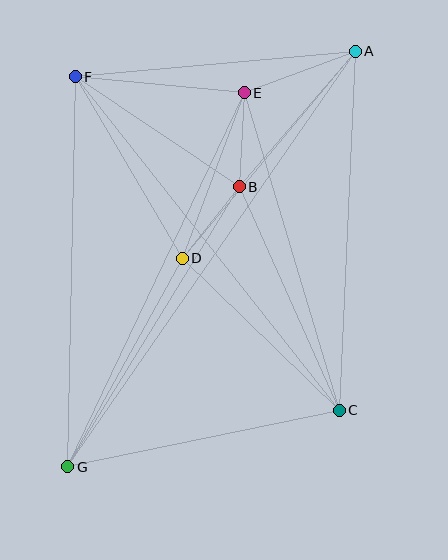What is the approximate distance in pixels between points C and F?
The distance between C and F is approximately 425 pixels.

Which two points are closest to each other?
Points B and D are closest to each other.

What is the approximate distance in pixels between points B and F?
The distance between B and F is approximately 198 pixels.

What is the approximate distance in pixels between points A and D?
The distance between A and D is approximately 270 pixels.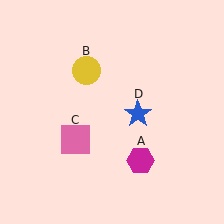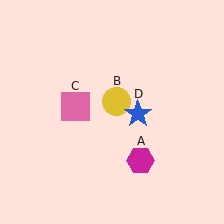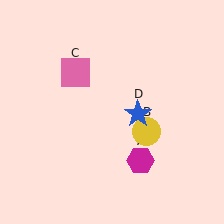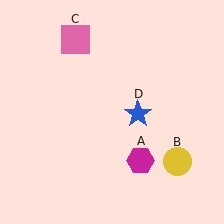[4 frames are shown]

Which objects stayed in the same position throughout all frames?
Magenta hexagon (object A) and blue star (object D) remained stationary.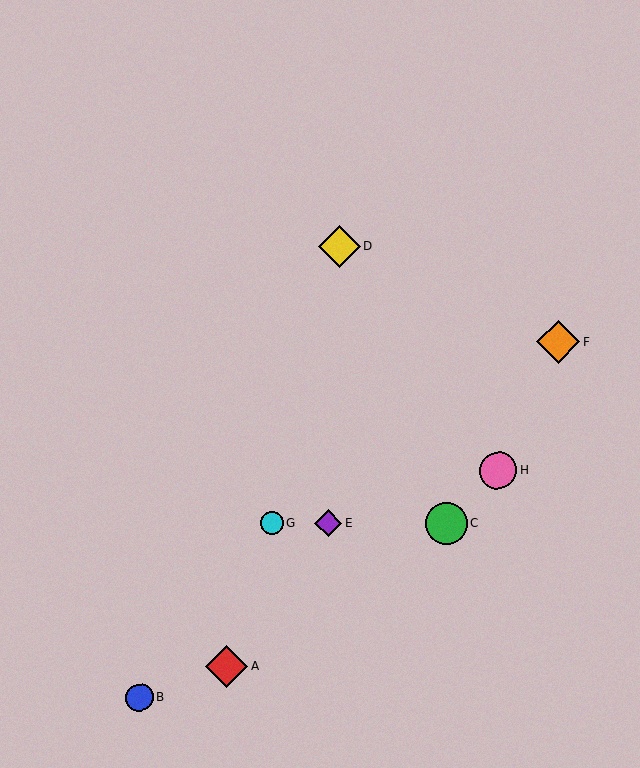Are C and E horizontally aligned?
Yes, both are at y≈523.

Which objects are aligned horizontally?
Objects C, E, G are aligned horizontally.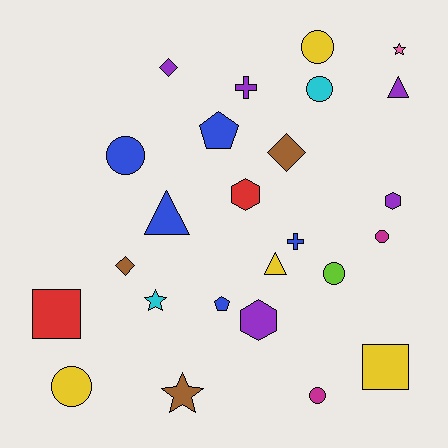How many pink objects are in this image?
There is 1 pink object.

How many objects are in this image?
There are 25 objects.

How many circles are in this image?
There are 7 circles.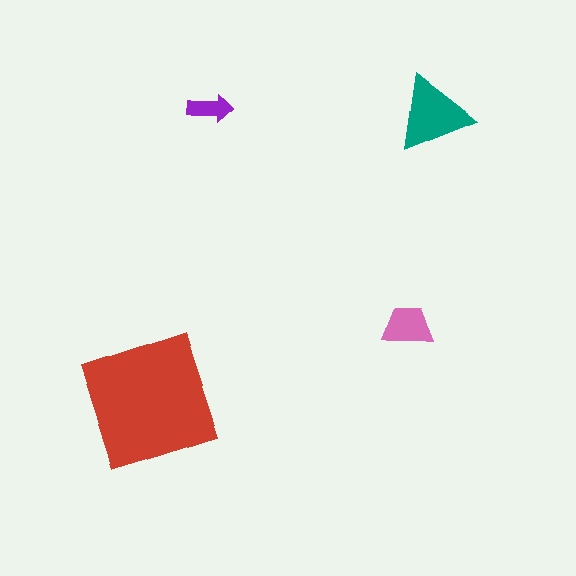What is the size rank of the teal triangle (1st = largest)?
2nd.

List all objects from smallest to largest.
The purple arrow, the pink trapezoid, the teal triangle, the red square.